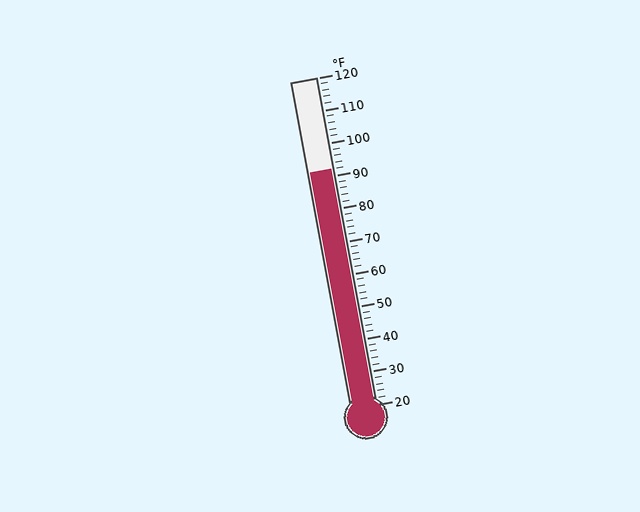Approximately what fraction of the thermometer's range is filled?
The thermometer is filled to approximately 70% of its range.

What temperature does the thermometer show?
The thermometer shows approximately 92°F.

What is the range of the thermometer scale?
The thermometer scale ranges from 20°F to 120°F.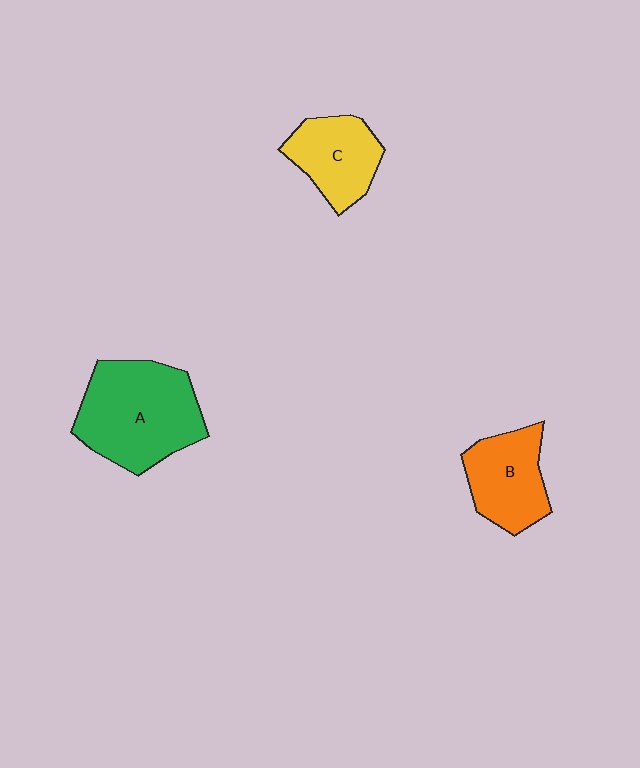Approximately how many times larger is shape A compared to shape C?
Approximately 1.7 times.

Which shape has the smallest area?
Shape C (yellow).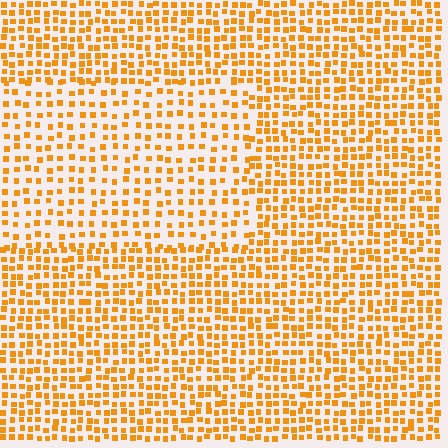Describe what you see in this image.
The image contains small orange elements arranged at two different densities. A rectangle-shaped region is visible where the elements are less densely packed than the surrounding area.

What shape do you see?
I see a rectangle.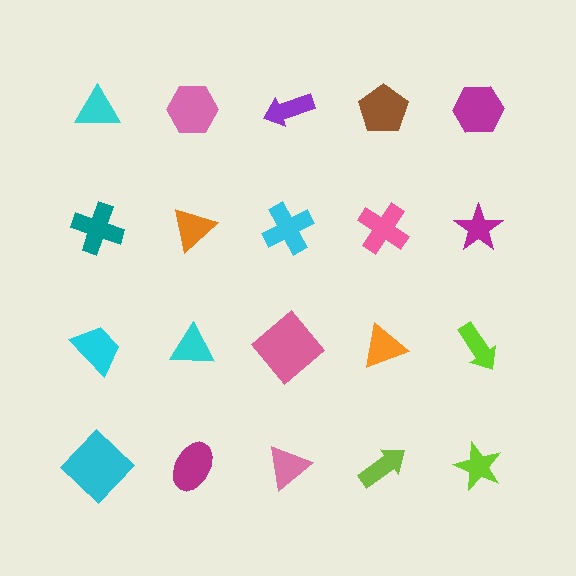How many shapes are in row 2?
5 shapes.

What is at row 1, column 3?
A purple arrow.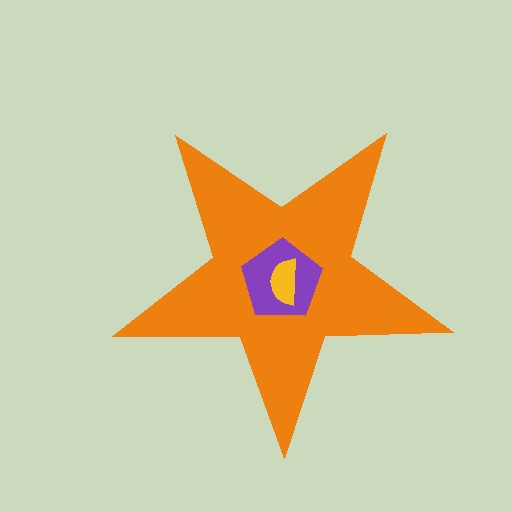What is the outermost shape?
The orange star.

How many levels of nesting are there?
3.